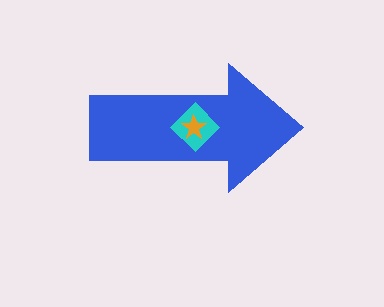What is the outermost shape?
The blue arrow.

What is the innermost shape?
The orange star.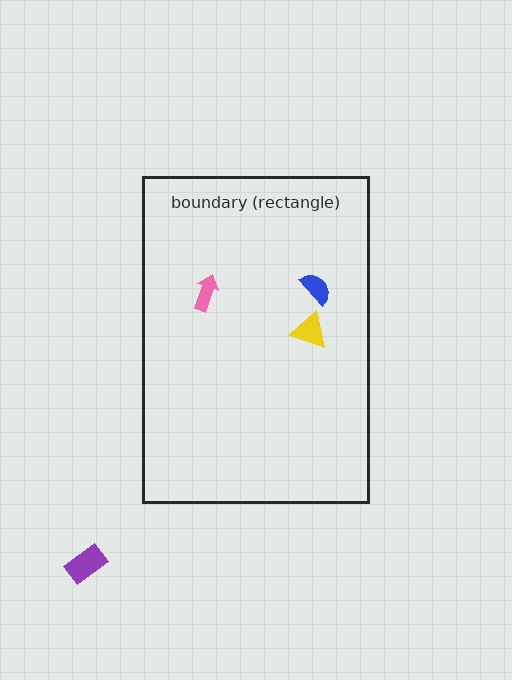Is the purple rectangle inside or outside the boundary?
Outside.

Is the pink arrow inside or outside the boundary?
Inside.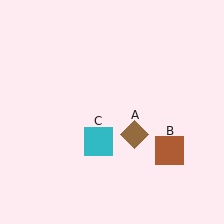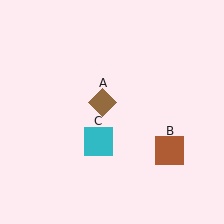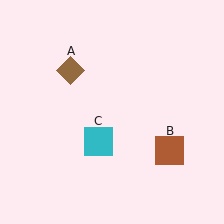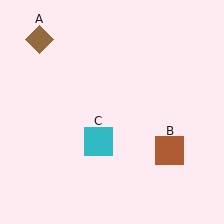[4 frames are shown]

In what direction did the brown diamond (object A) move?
The brown diamond (object A) moved up and to the left.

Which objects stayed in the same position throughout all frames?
Brown square (object B) and cyan square (object C) remained stationary.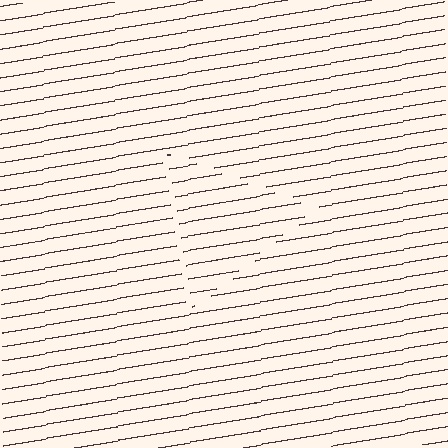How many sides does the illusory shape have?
3 sides — the line-ends trace a triangle.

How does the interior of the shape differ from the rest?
The interior of the shape contains the same grating, shifted by half a period — the contour is defined by the phase discontinuity where line-ends from the inner and outer gratings abut.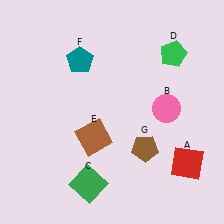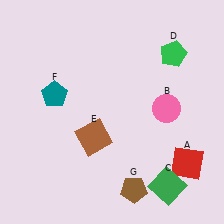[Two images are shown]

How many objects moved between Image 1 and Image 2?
3 objects moved between the two images.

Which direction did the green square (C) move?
The green square (C) moved right.